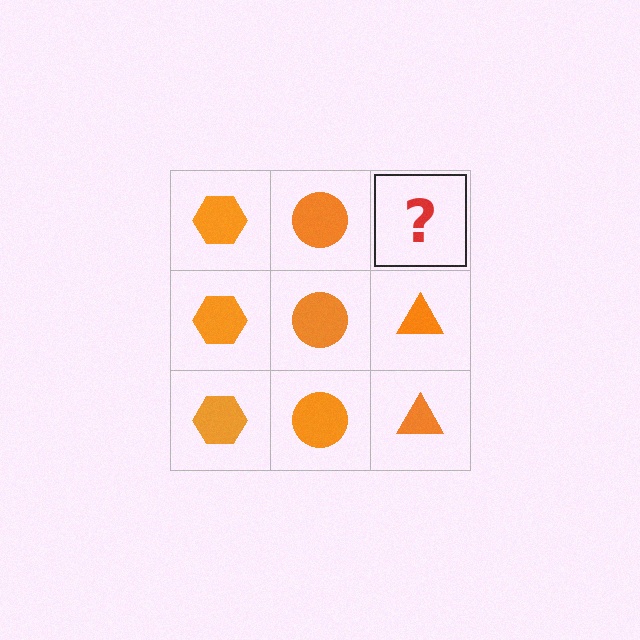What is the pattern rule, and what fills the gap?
The rule is that each column has a consistent shape. The gap should be filled with an orange triangle.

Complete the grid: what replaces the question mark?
The question mark should be replaced with an orange triangle.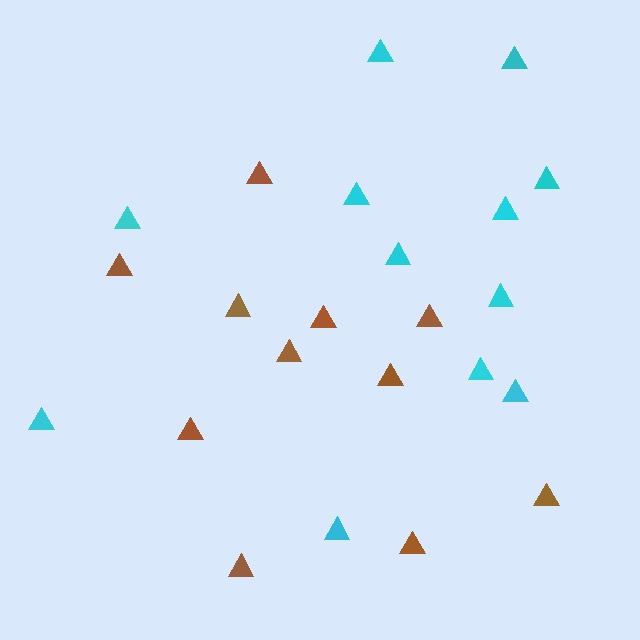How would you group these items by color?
There are 2 groups: one group of cyan triangles (12) and one group of brown triangles (11).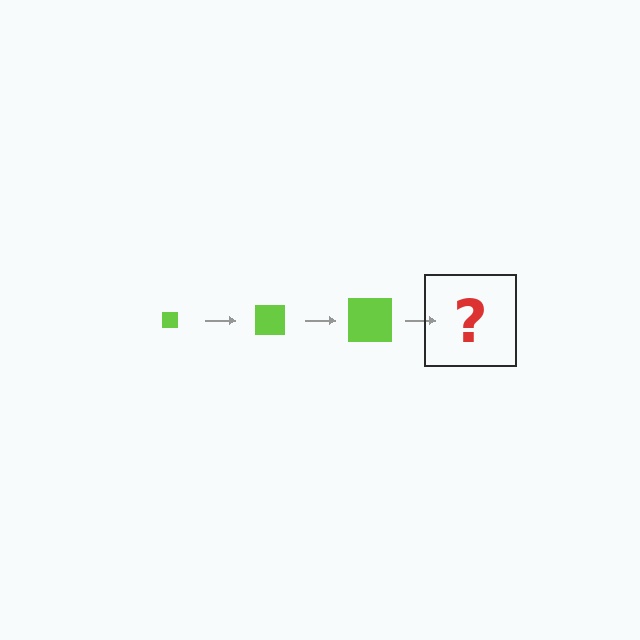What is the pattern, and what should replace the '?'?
The pattern is that the square gets progressively larger each step. The '?' should be a lime square, larger than the previous one.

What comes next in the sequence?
The next element should be a lime square, larger than the previous one.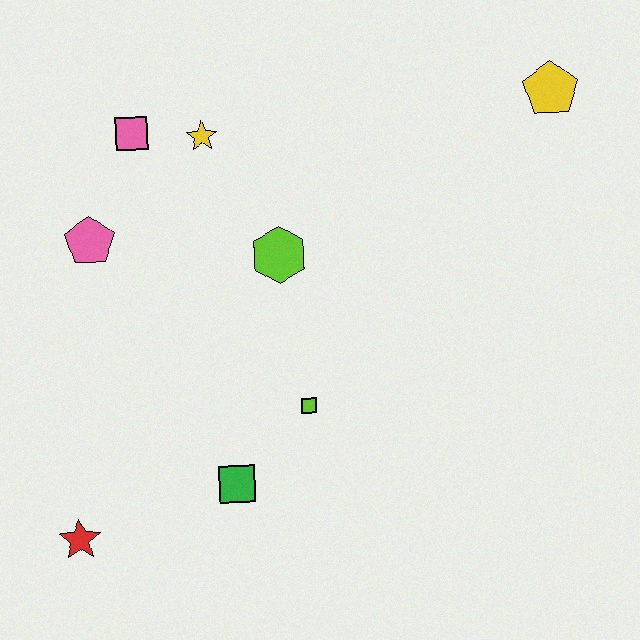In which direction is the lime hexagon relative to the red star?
The lime hexagon is above the red star.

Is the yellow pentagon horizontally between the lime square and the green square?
No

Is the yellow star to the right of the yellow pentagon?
No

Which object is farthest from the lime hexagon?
The red star is farthest from the lime hexagon.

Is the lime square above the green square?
Yes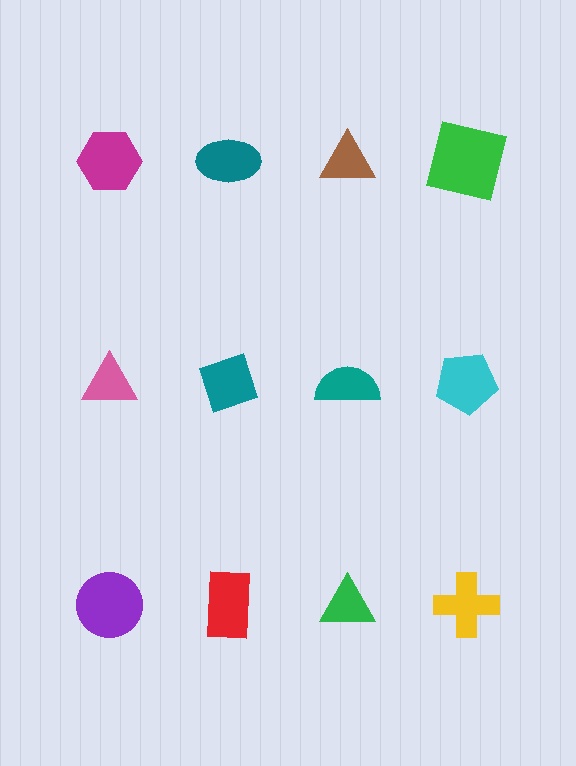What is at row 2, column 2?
A teal diamond.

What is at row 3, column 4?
A yellow cross.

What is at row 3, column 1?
A purple circle.